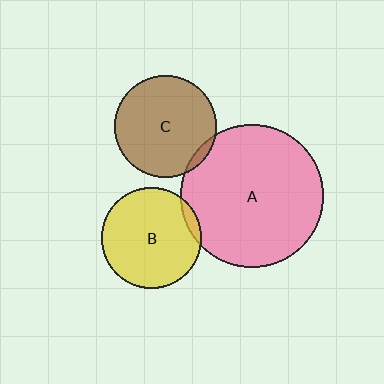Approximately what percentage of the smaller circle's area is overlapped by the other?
Approximately 5%.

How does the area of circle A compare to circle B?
Approximately 2.0 times.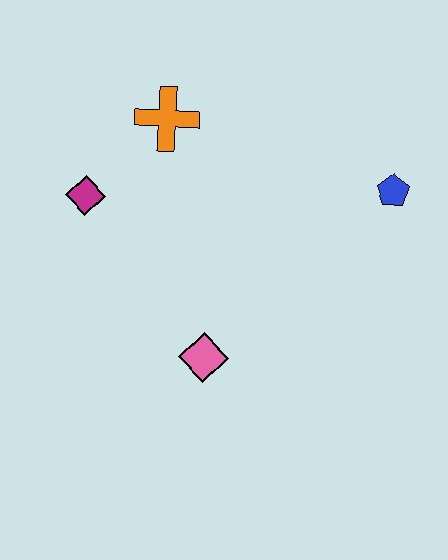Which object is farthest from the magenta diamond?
The blue pentagon is farthest from the magenta diamond.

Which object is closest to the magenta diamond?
The orange cross is closest to the magenta diamond.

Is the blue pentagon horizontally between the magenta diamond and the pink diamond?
No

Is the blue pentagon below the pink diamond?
No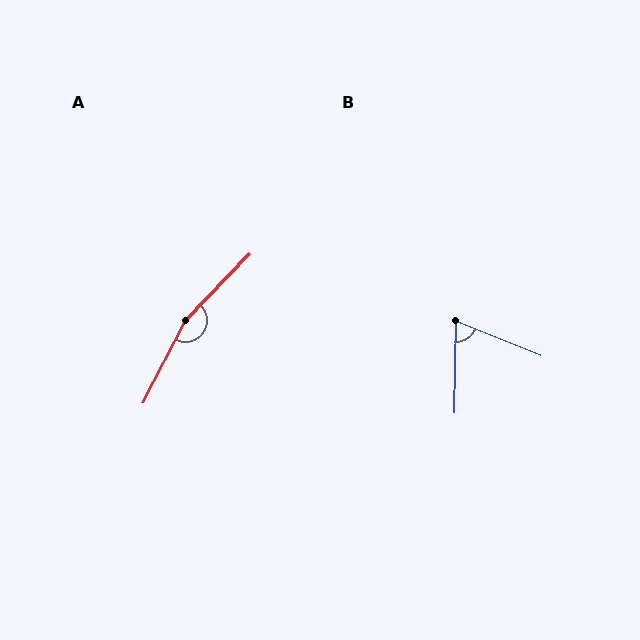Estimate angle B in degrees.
Approximately 70 degrees.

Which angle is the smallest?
B, at approximately 70 degrees.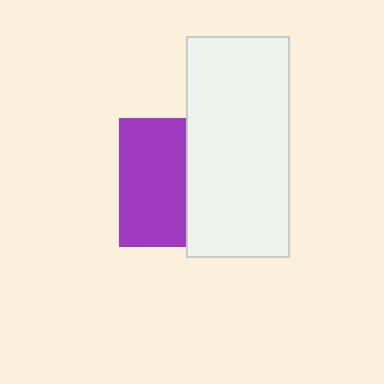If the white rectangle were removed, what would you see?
You would see the complete purple square.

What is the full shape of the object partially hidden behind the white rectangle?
The partially hidden object is a purple square.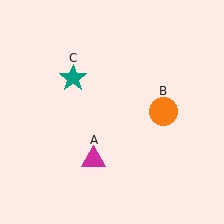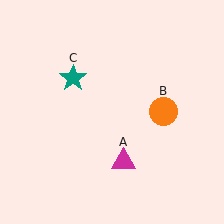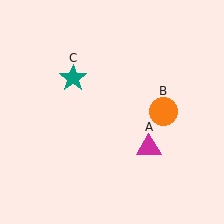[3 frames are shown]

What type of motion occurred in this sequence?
The magenta triangle (object A) rotated counterclockwise around the center of the scene.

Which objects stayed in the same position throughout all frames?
Orange circle (object B) and teal star (object C) remained stationary.